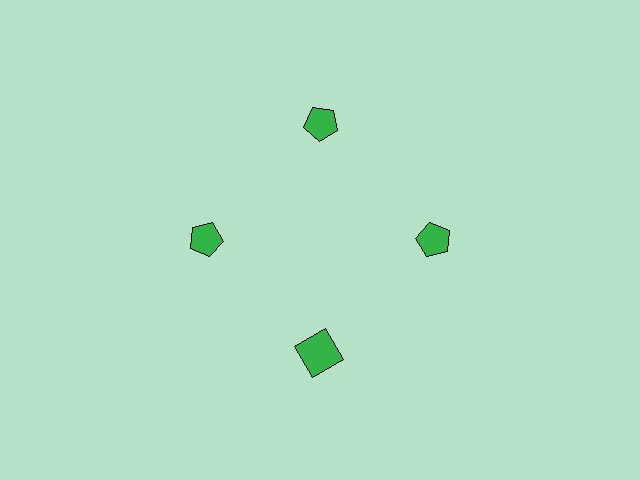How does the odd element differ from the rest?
It has a different shape: square instead of pentagon.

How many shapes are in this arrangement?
There are 4 shapes arranged in a ring pattern.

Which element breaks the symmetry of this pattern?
The green square at roughly the 6 o'clock position breaks the symmetry. All other shapes are green pentagons.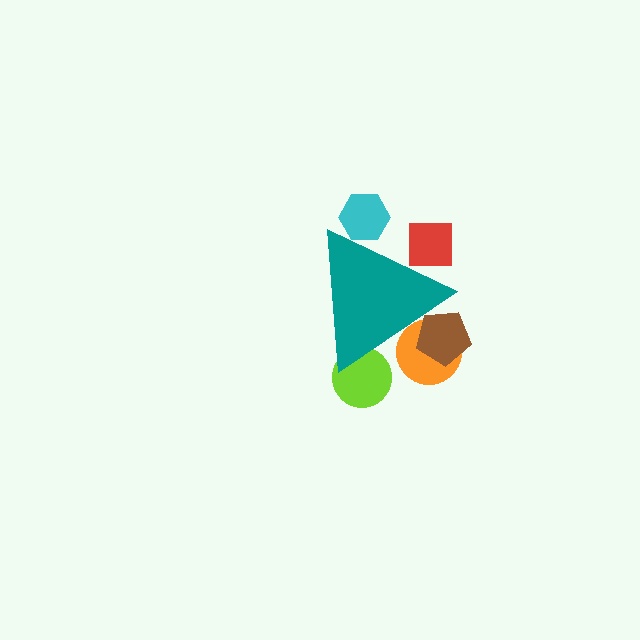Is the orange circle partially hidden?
Yes, the orange circle is partially hidden behind the teal triangle.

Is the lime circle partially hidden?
Yes, the lime circle is partially hidden behind the teal triangle.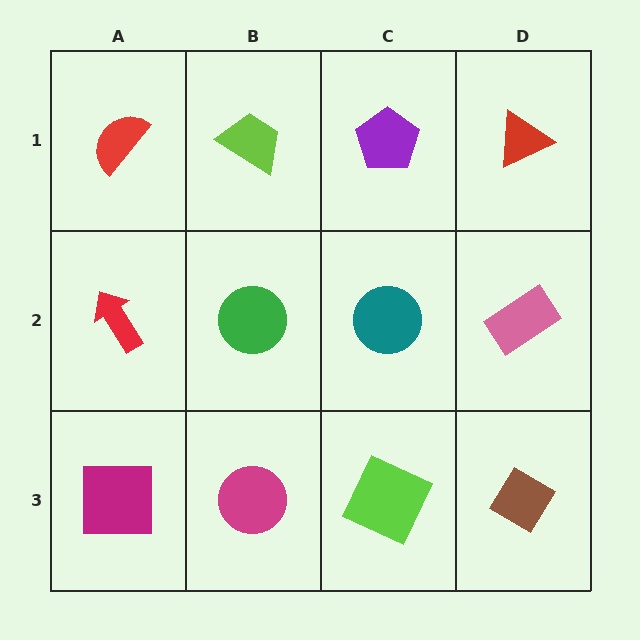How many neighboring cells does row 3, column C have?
3.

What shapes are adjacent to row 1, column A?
A red arrow (row 2, column A), a lime trapezoid (row 1, column B).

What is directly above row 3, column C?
A teal circle.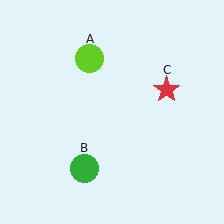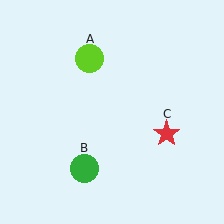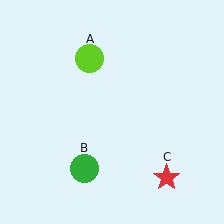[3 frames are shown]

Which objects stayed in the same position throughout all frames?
Lime circle (object A) and green circle (object B) remained stationary.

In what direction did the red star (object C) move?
The red star (object C) moved down.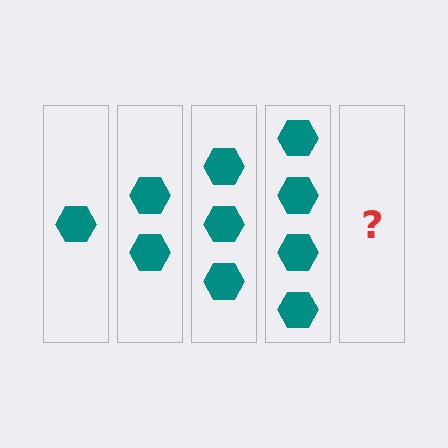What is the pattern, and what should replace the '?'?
The pattern is that each step adds one more hexagon. The '?' should be 5 hexagons.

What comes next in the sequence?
The next element should be 5 hexagons.